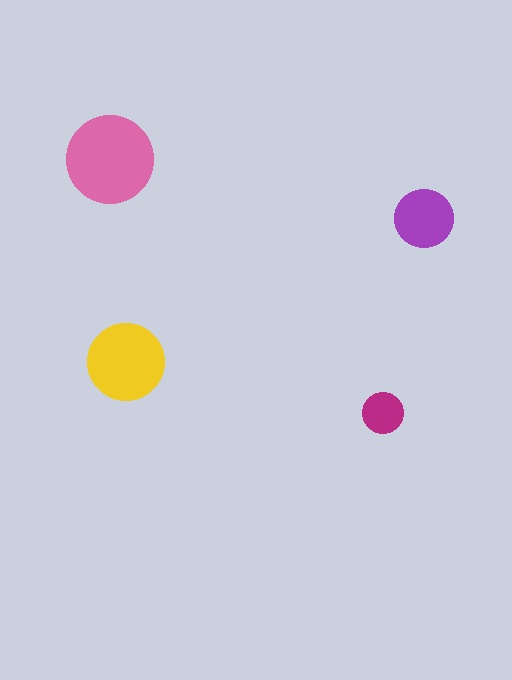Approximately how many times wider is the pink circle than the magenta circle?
About 2 times wider.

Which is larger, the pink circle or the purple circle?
The pink one.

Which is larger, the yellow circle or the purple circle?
The yellow one.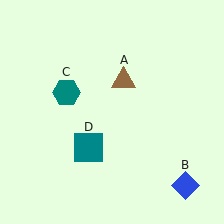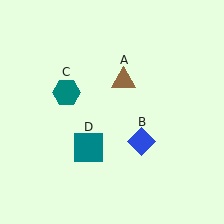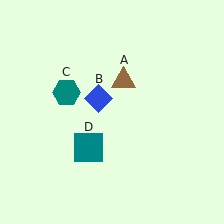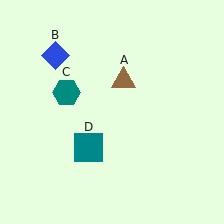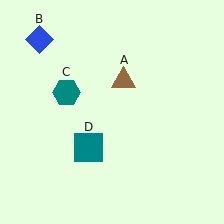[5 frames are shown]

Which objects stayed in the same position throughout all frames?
Brown triangle (object A) and teal hexagon (object C) and teal square (object D) remained stationary.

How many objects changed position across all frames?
1 object changed position: blue diamond (object B).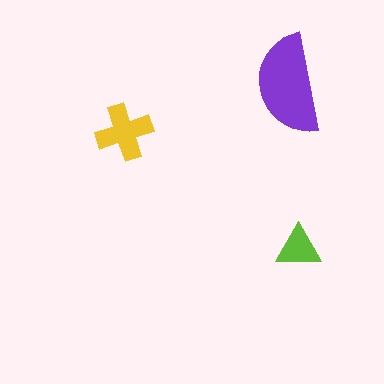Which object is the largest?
The purple semicircle.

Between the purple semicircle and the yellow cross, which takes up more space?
The purple semicircle.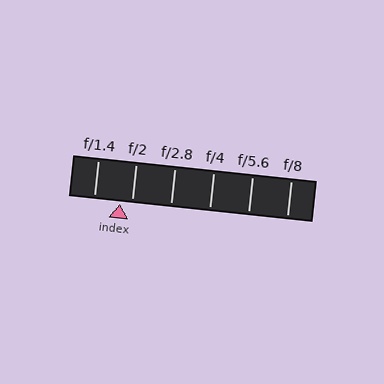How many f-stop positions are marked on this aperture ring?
There are 6 f-stop positions marked.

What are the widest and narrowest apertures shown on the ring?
The widest aperture shown is f/1.4 and the narrowest is f/8.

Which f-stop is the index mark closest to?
The index mark is closest to f/2.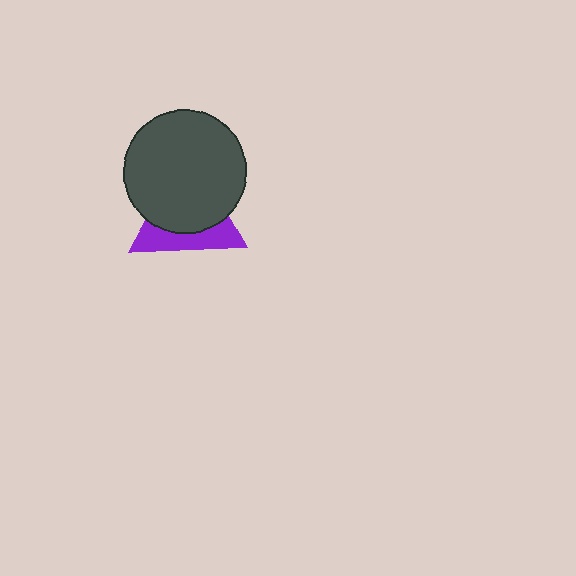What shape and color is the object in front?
The object in front is a dark gray circle.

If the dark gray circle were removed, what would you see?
You would see the complete purple triangle.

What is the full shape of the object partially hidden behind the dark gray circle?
The partially hidden object is a purple triangle.